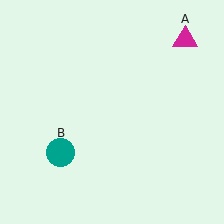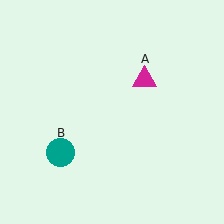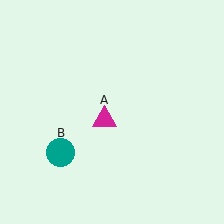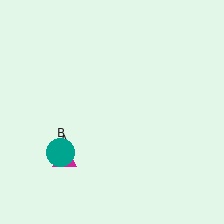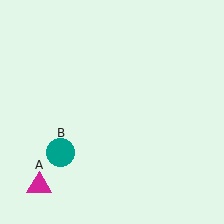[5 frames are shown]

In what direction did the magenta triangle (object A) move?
The magenta triangle (object A) moved down and to the left.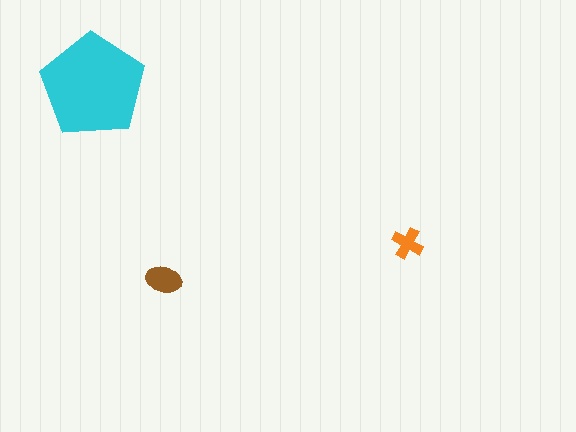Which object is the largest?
The cyan pentagon.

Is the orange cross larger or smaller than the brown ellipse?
Smaller.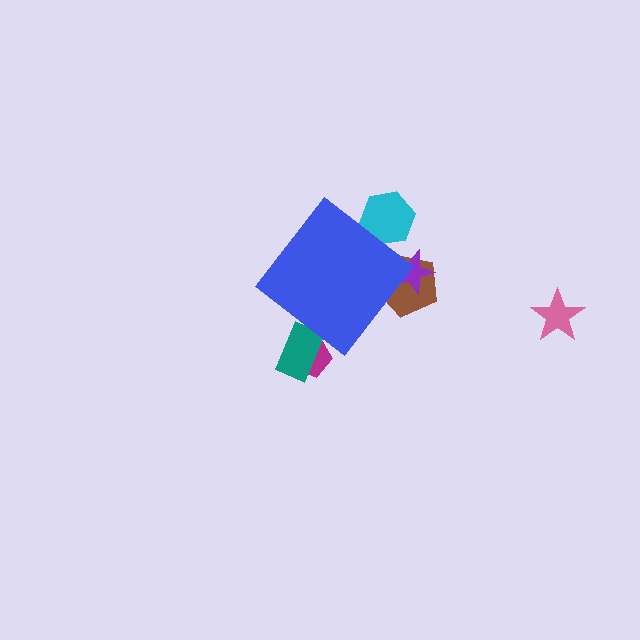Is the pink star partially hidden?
No, the pink star is fully visible.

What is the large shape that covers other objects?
A blue diamond.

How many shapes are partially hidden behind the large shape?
5 shapes are partially hidden.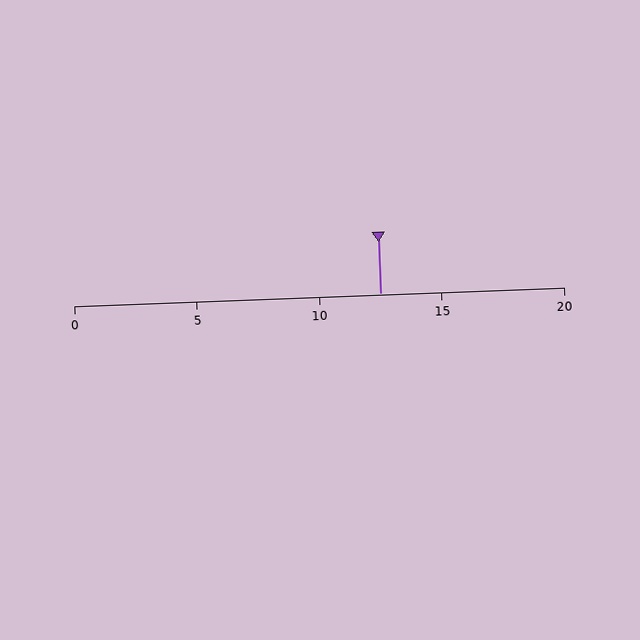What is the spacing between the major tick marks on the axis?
The major ticks are spaced 5 apart.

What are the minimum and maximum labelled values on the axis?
The axis runs from 0 to 20.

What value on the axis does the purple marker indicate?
The marker indicates approximately 12.5.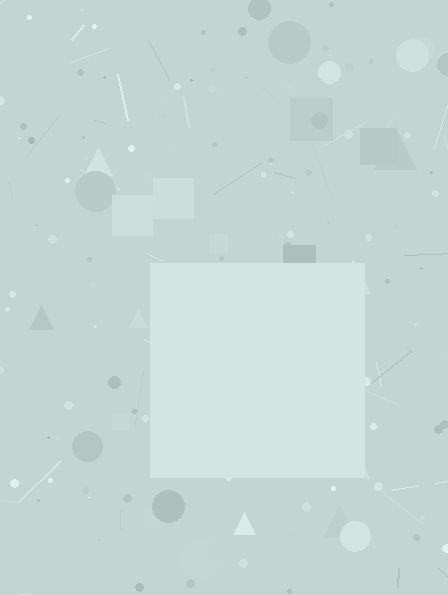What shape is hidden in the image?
A square is hidden in the image.